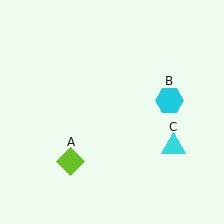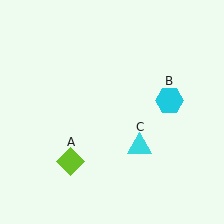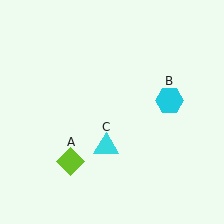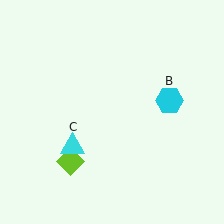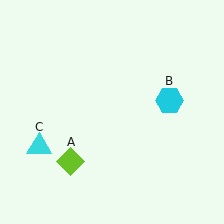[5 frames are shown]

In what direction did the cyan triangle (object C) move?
The cyan triangle (object C) moved left.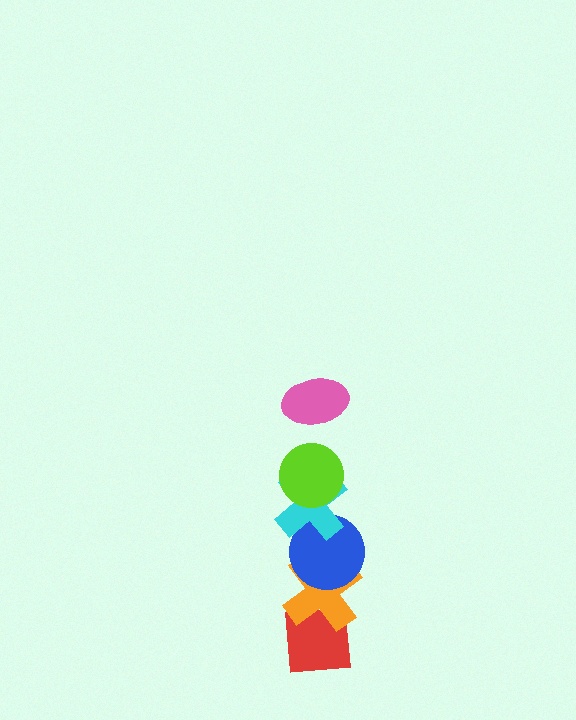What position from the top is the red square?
The red square is 6th from the top.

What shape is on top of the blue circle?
The cyan cross is on top of the blue circle.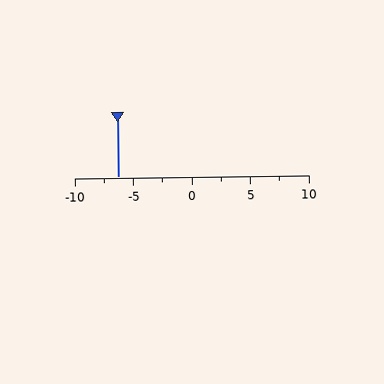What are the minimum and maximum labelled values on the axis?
The axis runs from -10 to 10.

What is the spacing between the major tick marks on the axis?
The major ticks are spaced 5 apart.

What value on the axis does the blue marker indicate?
The marker indicates approximately -6.2.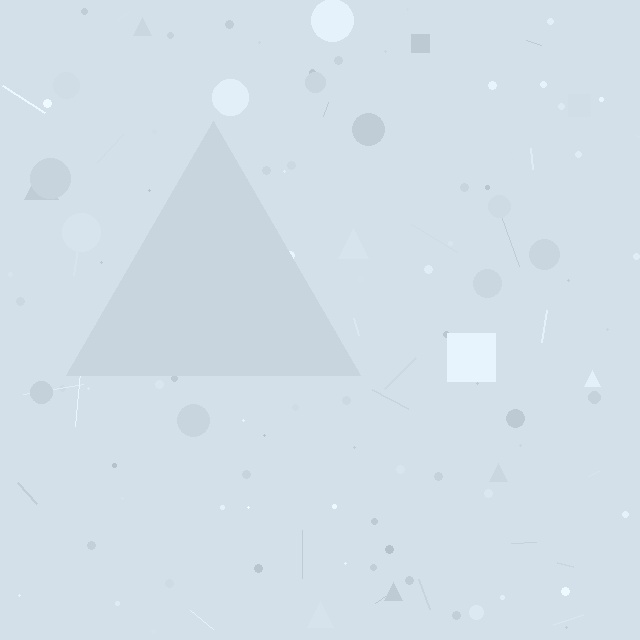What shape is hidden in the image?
A triangle is hidden in the image.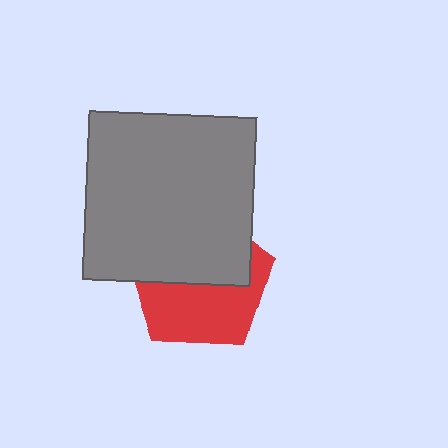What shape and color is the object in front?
The object in front is a gray square.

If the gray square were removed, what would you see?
You would see the complete red pentagon.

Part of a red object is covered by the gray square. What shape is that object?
It is a pentagon.